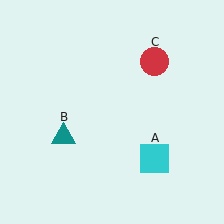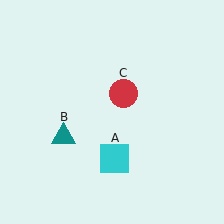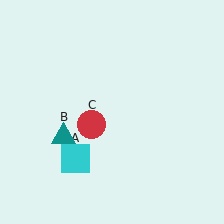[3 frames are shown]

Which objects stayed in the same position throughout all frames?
Teal triangle (object B) remained stationary.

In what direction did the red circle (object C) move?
The red circle (object C) moved down and to the left.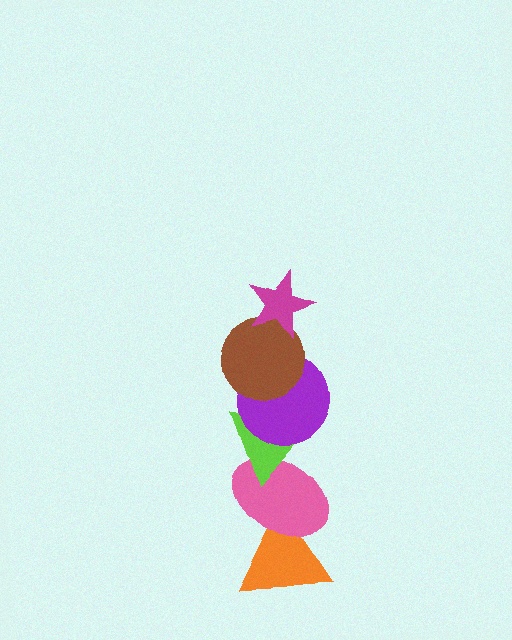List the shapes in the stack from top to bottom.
From top to bottom: the magenta star, the brown circle, the purple circle, the lime triangle, the pink ellipse, the orange triangle.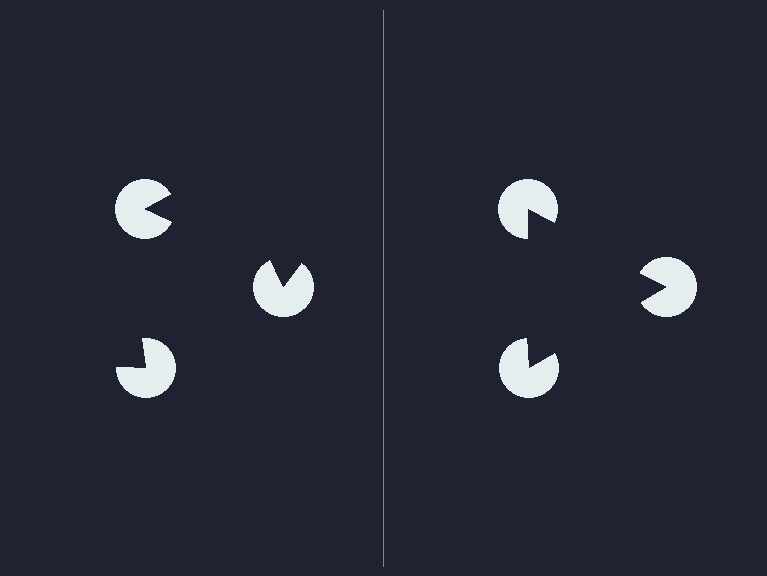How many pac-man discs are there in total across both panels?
6 — 3 on each side.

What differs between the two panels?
The pac-man discs are positioned identically on both sides; only the wedge orientations differ. On the right they align to a triangle; on the left they are misaligned.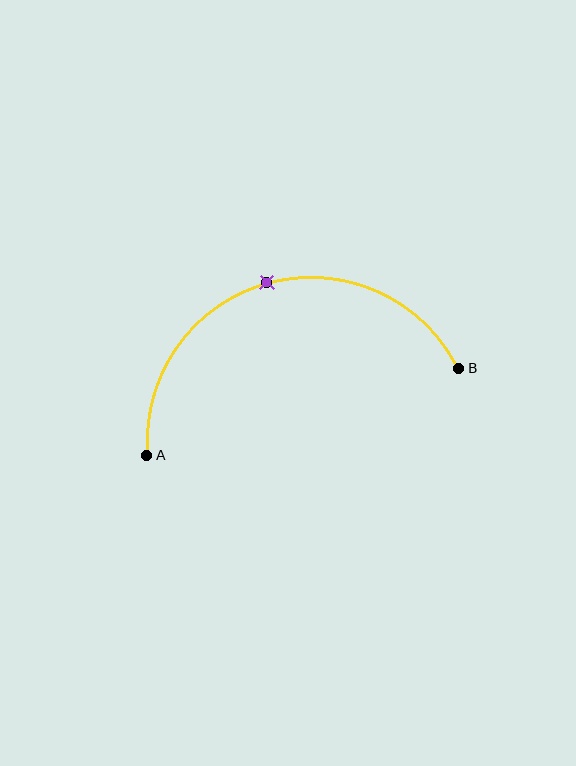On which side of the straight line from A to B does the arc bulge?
The arc bulges above the straight line connecting A and B.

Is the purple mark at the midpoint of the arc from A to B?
Yes. The purple mark lies on the arc at equal arc-length from both A and B — it is the arc midpoint.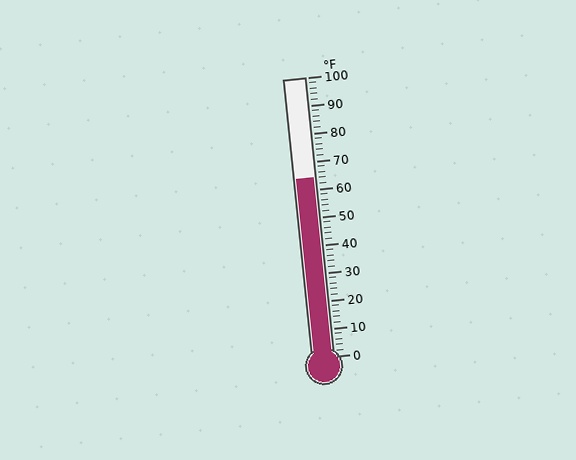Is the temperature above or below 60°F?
The temperature is above 60°F.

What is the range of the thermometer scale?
The thermometer scale ranges from 0°F to 100°F.